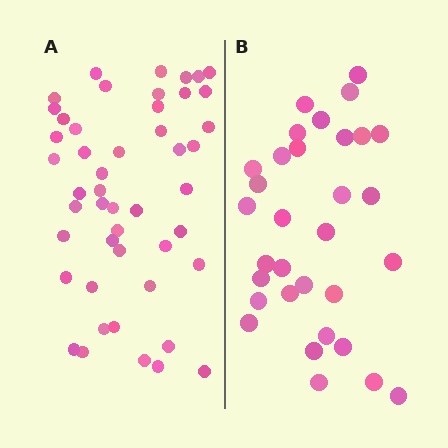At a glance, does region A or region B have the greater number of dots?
Region A (the left region) has more dots.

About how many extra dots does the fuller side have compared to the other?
Region A has approximately 15 more dots than region B.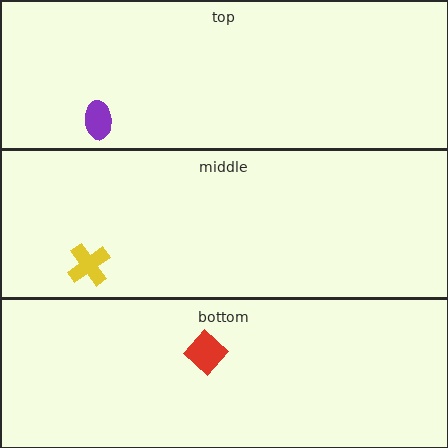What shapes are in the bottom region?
The red diamond.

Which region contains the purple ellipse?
The top region.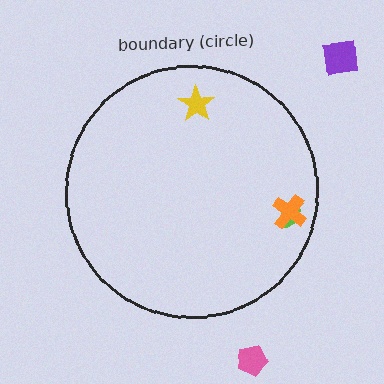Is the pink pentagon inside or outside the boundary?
Outside.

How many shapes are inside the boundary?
3 inside, 2 outside.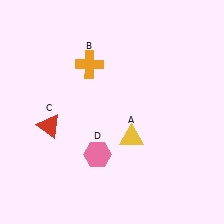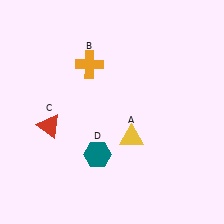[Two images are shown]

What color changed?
The hexagon (D) changed from pink in Image 1 to teal in Image 2.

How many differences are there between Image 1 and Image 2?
There is 1 difference between the two images.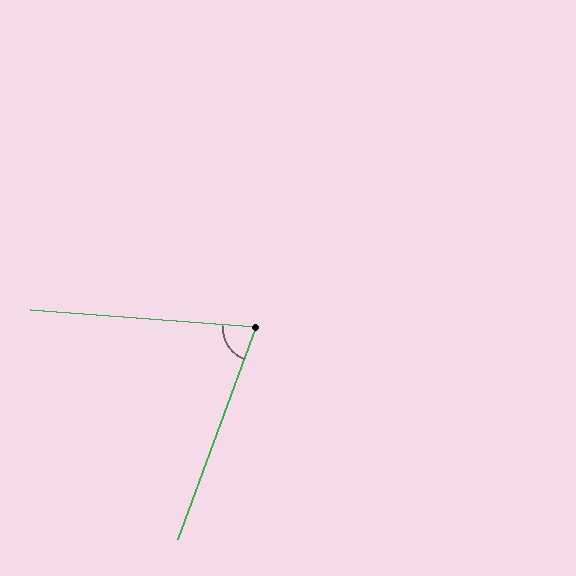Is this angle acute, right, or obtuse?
It is acute.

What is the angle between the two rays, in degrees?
Approximately 74 degrees.